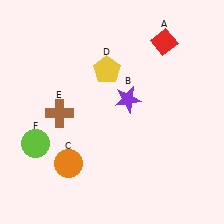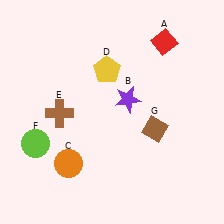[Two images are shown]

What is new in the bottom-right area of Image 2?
A brown diamond (G) was added in the bottom-right area of Image 2.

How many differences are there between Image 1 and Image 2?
There is 1 difference between the two images.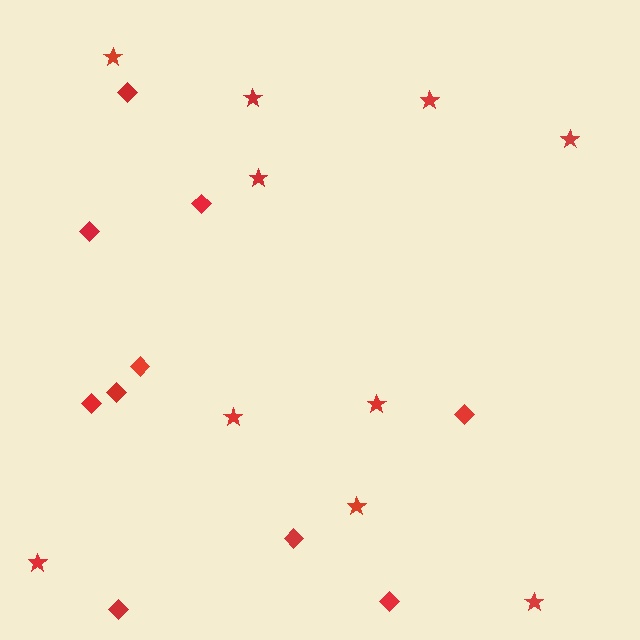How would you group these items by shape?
There are 2 groups: one group of stars (10) and one group of diamonds (10).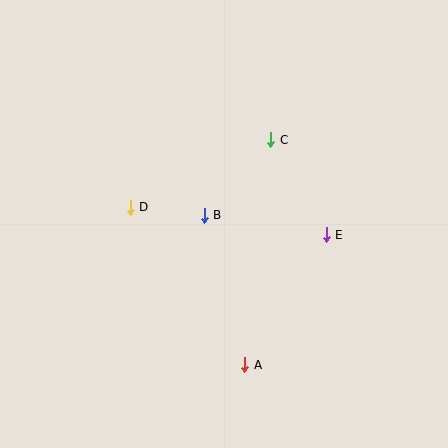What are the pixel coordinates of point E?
Point E is at (326, 235).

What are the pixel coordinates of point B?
Point B is at (204, 215).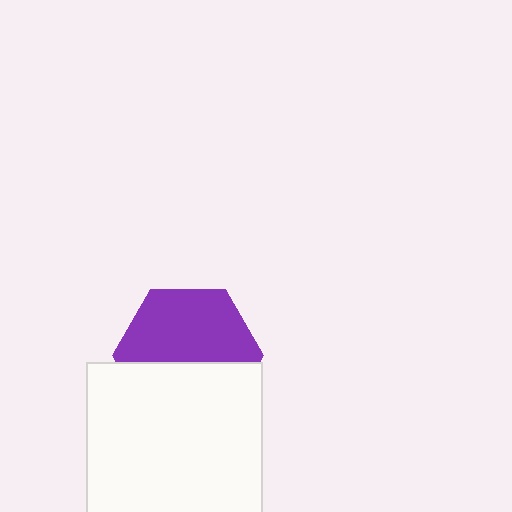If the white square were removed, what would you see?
You would see the complete purple hexagon.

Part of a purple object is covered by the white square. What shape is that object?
It is a hexagon.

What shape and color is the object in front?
The object in front is a white square.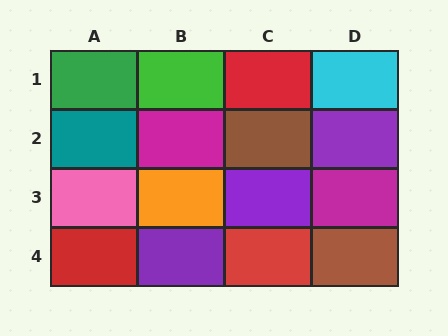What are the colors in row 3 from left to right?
Pink, orange, purple, magenta.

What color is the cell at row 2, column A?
Teal.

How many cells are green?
2 cells are green.